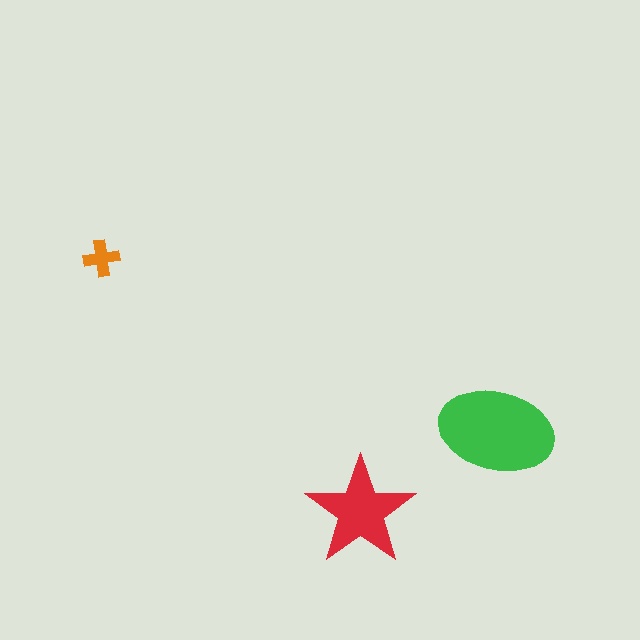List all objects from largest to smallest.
The green ellipse, the red star, the orange cross.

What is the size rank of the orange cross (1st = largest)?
3rd.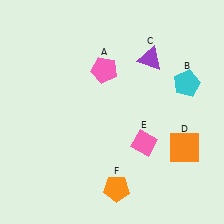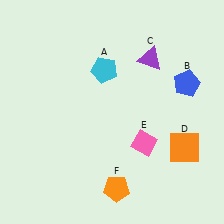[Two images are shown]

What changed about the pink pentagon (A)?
In Image 1, A is pink. In Image 2, it changed to cyan.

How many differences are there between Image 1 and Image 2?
There are 2 differences between the two images.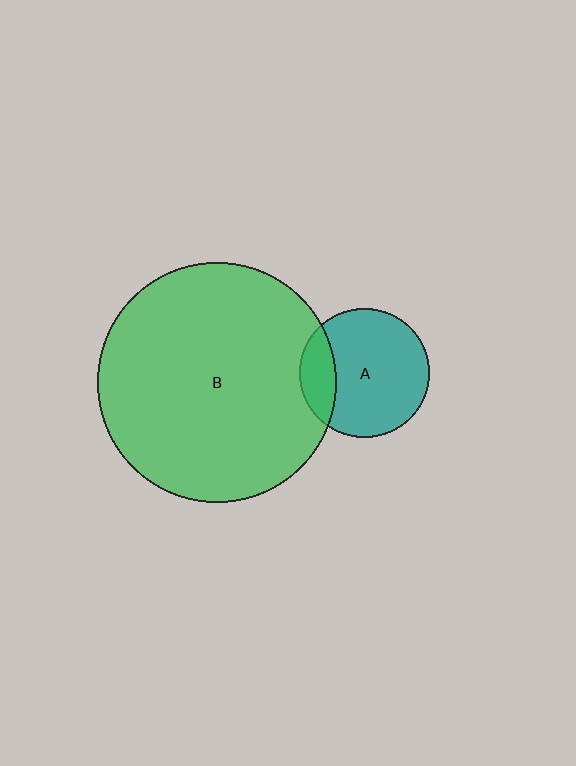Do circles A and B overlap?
Yes.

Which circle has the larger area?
Circle B (green).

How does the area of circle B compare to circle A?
Approximately 3.4 times.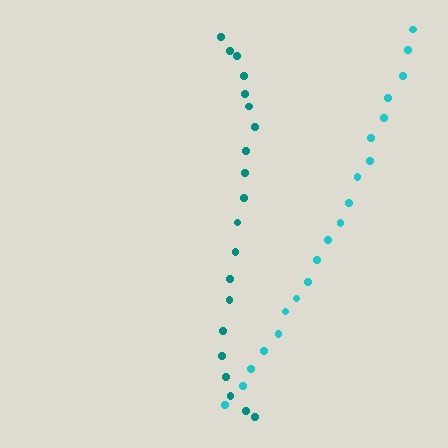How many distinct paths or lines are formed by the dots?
There are 2 distinct paths.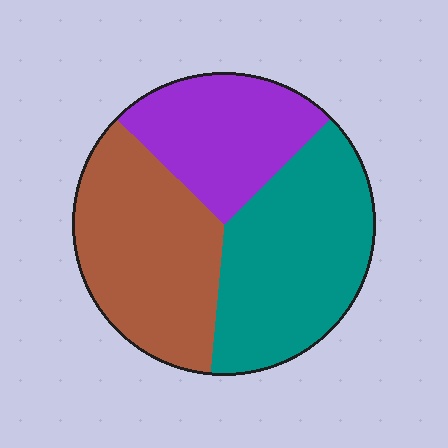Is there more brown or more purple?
Brown.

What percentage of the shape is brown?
Brown takes up about three eighths (3/8) of the shape.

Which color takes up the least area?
Purple, at roughly 25%.